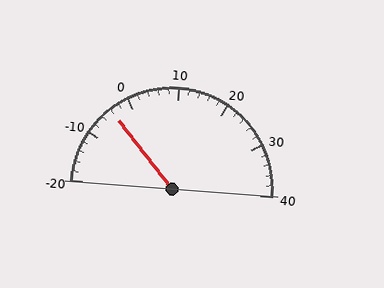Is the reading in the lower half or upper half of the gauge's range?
The reading is in the lower half of the range (-20 to 40).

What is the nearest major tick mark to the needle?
The nearest major tick mark is 0.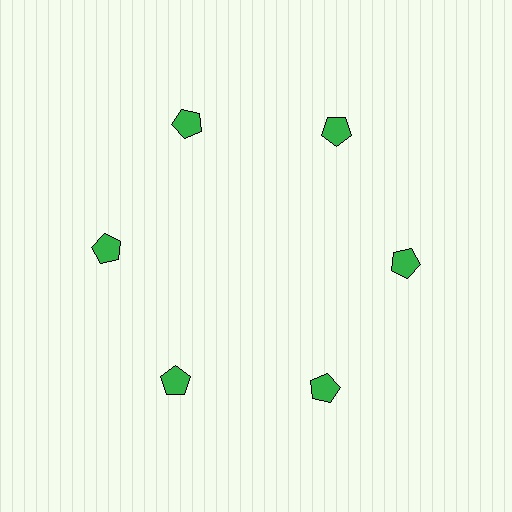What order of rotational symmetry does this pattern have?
This pattern has 6-fold rotational symmetry.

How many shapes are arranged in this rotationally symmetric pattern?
There are 6 shapes, arranged in 6 groups of 1.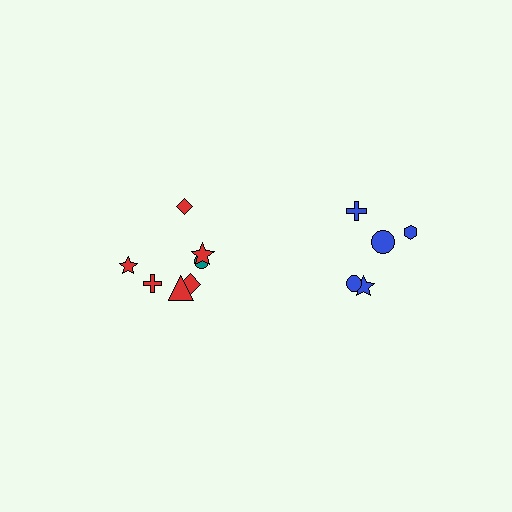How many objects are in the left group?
There are 7 objects.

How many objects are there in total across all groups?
There are 12 objects.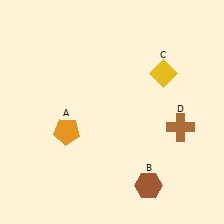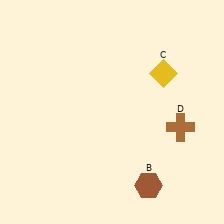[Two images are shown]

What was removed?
The orange pentagon (A) was removed in Image 2.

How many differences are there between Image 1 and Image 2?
There is 1 difference between the two images.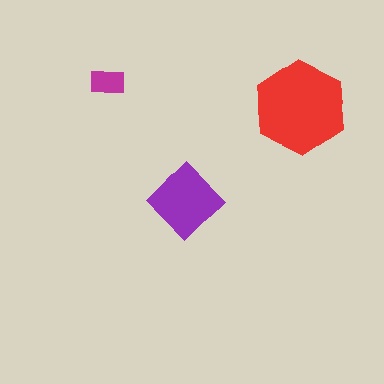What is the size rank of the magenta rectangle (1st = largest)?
3rd.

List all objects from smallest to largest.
The magenta rectangle, the purple diamond, the red hexagon.